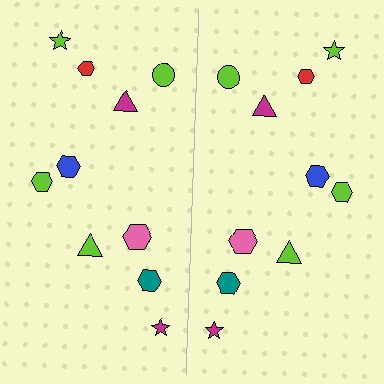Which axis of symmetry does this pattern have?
The pattern has a vertical axis of symmetry running through the center of the image.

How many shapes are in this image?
There are 20 shapes in this image.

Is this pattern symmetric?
Yes, this pattern has bilateral (reflection) symmetry.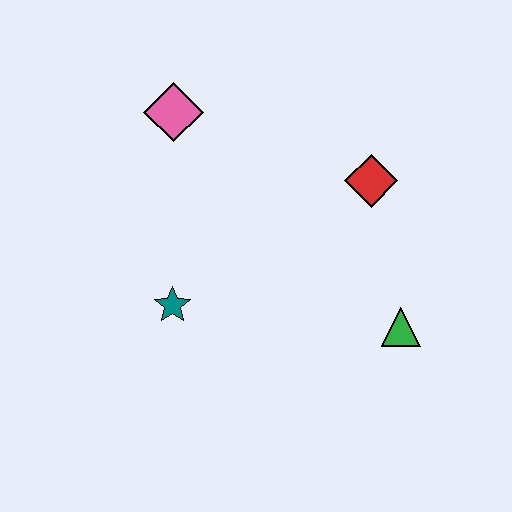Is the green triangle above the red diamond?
No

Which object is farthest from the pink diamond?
The green triangle is farthest from the pink diamond.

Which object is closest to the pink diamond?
The teal star is closest to the pink diamond.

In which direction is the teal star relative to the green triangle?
The teal star is to the left of the green triangle.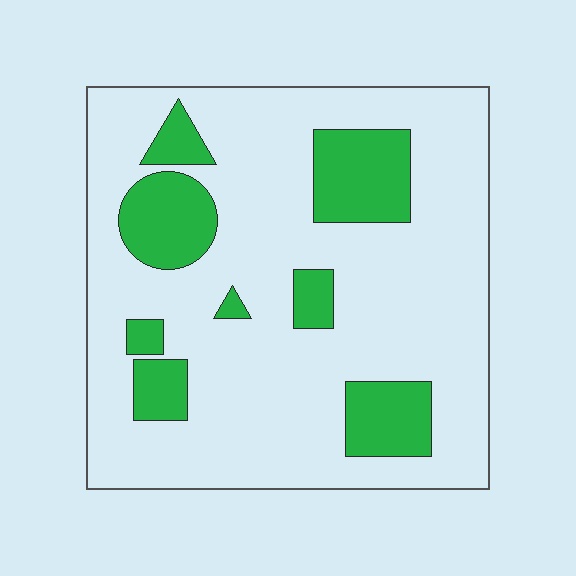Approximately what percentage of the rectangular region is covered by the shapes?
Approximately 20%.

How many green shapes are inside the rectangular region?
8.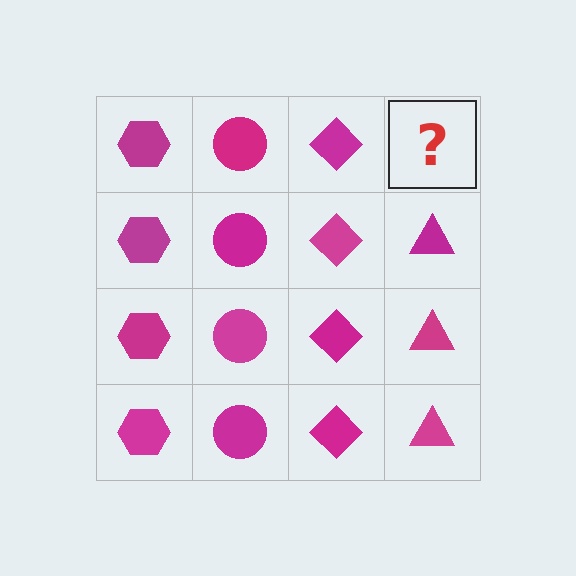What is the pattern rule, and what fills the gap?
The rule is that each column has a consistent shape. The gap should be filled with a magenta triangle.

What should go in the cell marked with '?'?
The missing cell should contain a magenta triangle.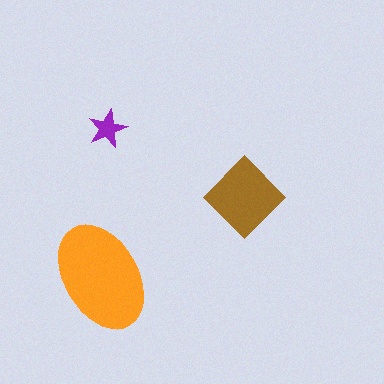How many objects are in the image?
There are 3 objects in the image.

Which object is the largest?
The orange ellipse.